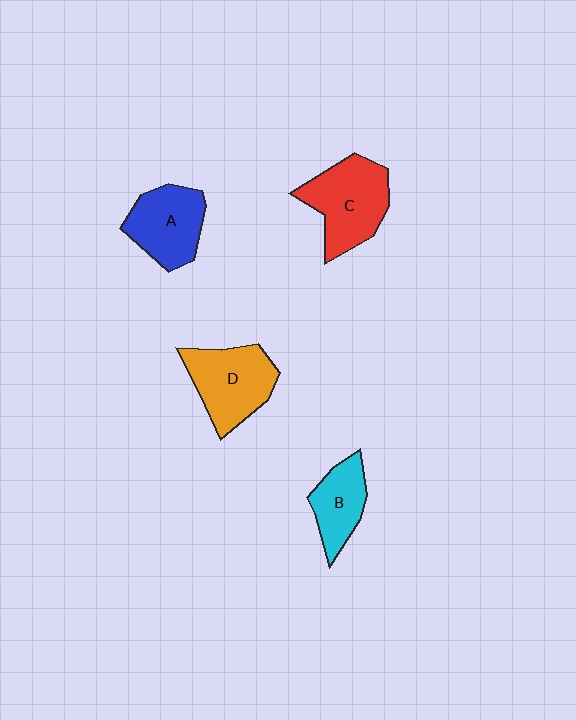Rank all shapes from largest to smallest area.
From largest to smallest: C (red), D (orange), A (blue), B (cyan).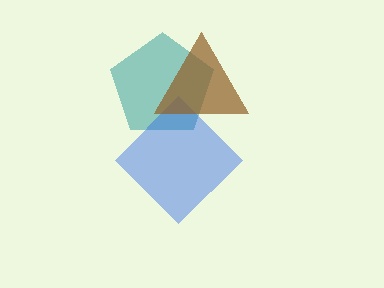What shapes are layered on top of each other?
The layered shapes are: a teal pentagon, a blue diamond, a brown triangle.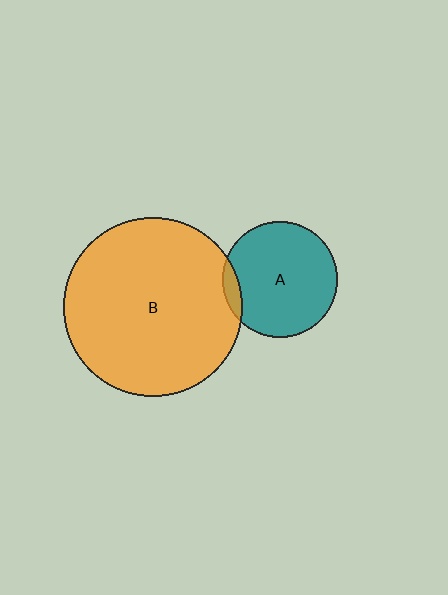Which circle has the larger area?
Circle B (orange).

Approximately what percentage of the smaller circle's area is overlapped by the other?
Approximately 5%.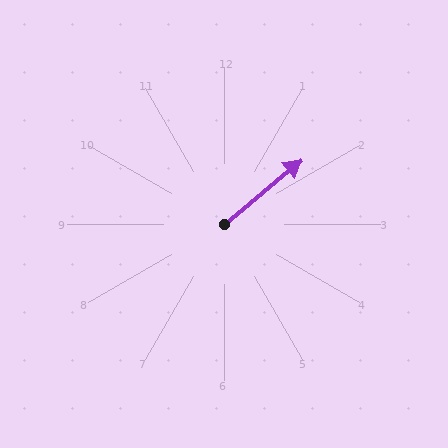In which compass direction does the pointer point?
Northeast.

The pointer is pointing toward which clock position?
Roughly 2 o'clock.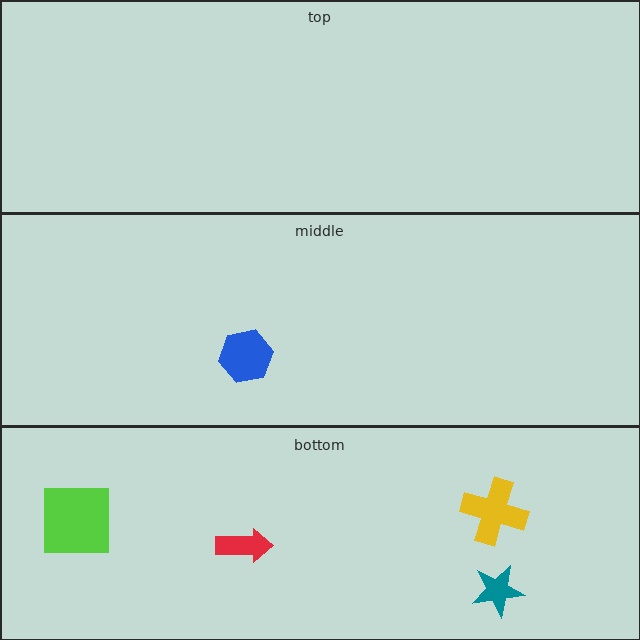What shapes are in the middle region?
The blue hexagon.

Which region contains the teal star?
The bottom region.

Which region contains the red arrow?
The bottom region.